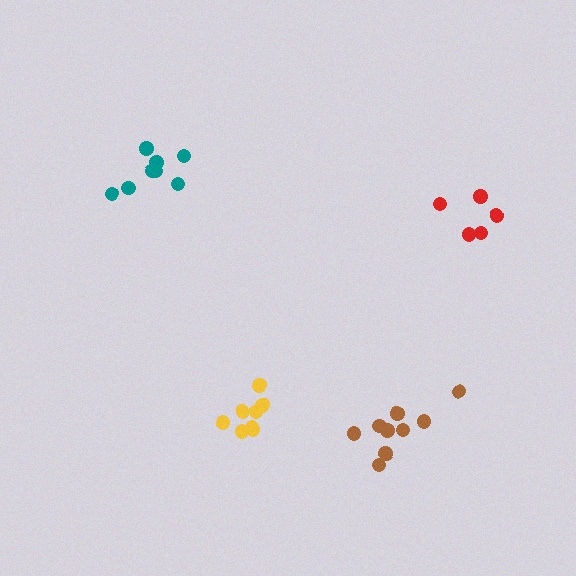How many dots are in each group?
Group 1: 5 dots, Group 2: 9 dots, Group 3: 9 dots, Group 4: 8 dots (31 total).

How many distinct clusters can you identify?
There are 4 distinct clusters.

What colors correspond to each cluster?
The clusters are colored: red, teal, brown, yellow.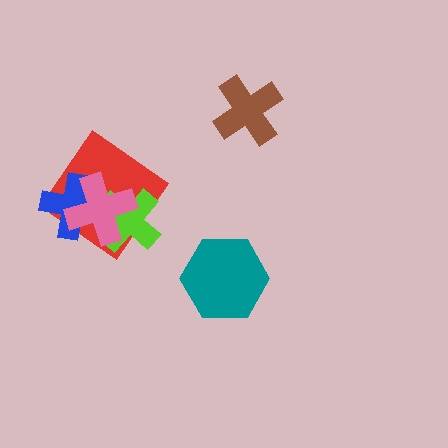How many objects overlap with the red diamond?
3 objects overlap with the red diamond.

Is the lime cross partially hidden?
Yes, it is partially covered by another shape.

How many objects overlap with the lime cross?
3 objects overlap with the lime cross.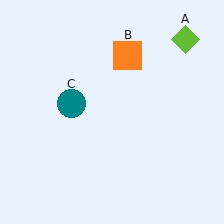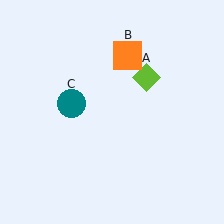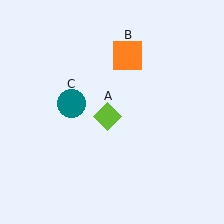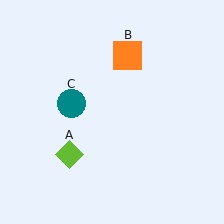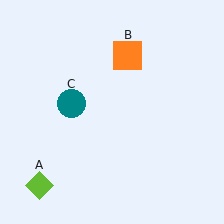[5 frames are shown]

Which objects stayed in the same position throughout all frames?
Orange square (object B) and teal circle (object C) remained stationary.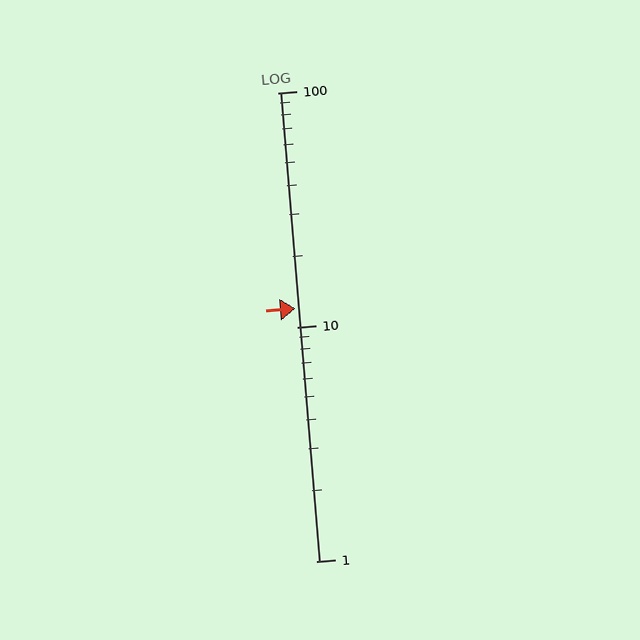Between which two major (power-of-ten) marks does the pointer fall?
The pointer is between 10 and 100.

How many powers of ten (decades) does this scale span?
The scale spans 2 decades, from 1 to 100.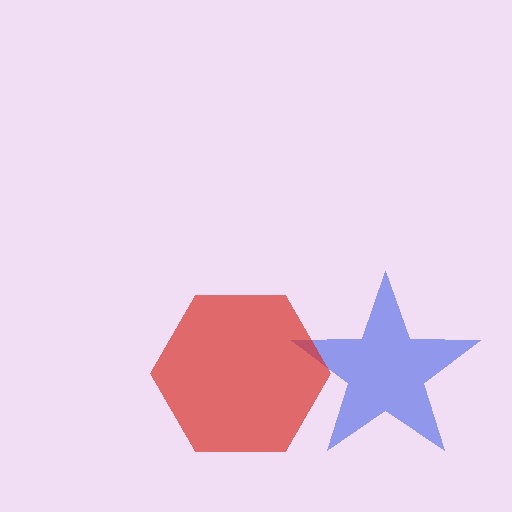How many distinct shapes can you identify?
There are 2 distinct shapes: a blue star, a red hexagon.